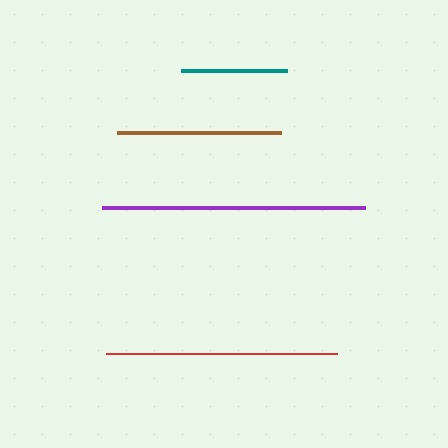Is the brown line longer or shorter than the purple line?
The purple line is longer than the brown line.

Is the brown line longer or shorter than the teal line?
The brown line is longer than the teal line.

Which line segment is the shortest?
The teal line is the shortest at approximately 106 pixels.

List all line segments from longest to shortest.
From longest to shortest: purple, red, brown, teal.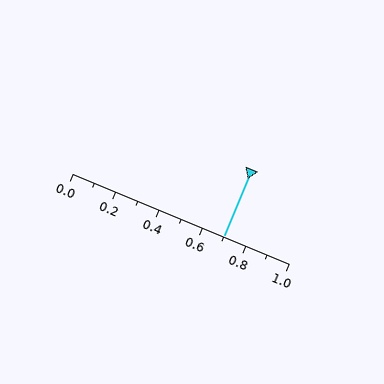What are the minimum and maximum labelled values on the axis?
The axis runs from 0.0 to 1.0.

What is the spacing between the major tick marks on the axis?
The major ticks are spaced 0.2 apart.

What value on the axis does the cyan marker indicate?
The marker indicates approximately 0.7.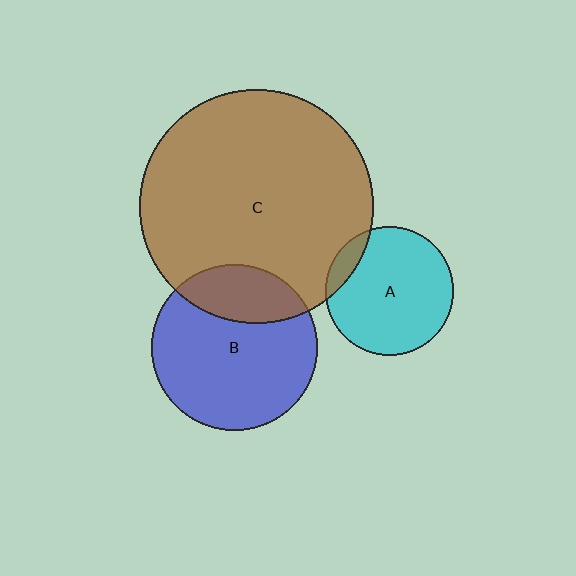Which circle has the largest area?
Circle C (brown).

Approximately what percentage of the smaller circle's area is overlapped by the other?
Approximately 25%.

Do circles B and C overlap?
Yes.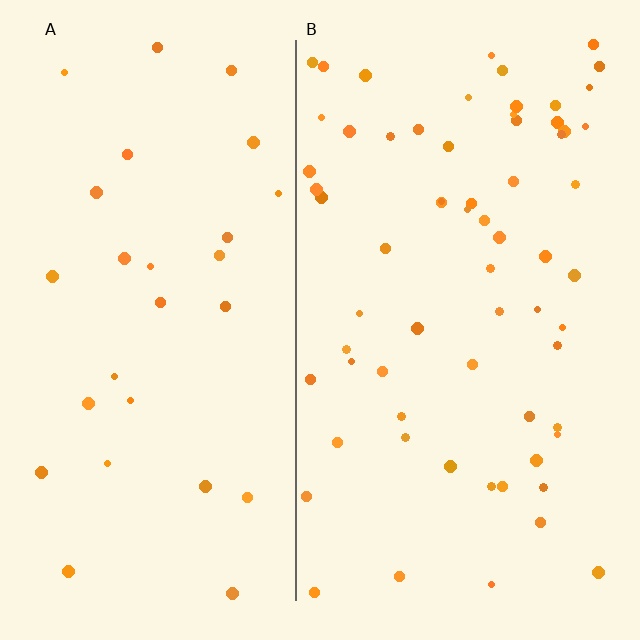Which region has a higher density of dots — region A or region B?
B (the right).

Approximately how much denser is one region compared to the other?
Approximately 2.4× — region B over region A.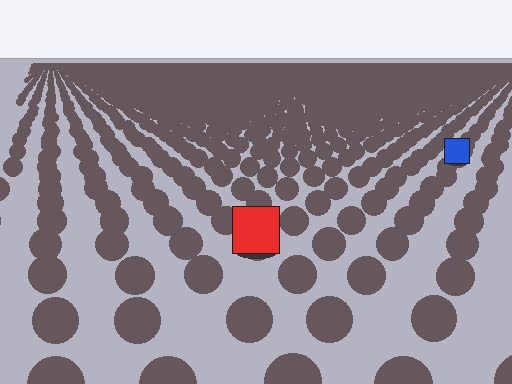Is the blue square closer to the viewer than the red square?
No. The red square is closer — you can tell from the texture gradient: the ground texture is coarser near it.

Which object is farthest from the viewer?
The blue square is farthest from the viewer. It appears smaller and the ground texture around it is denser.